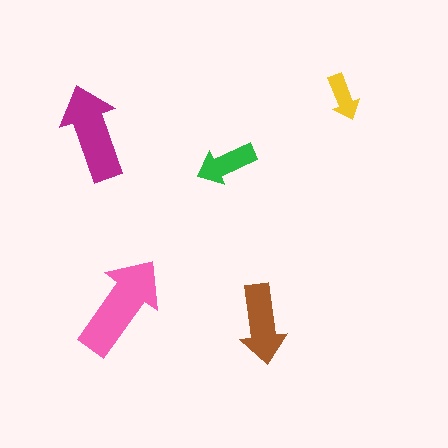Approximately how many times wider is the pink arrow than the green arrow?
About 1.5 times wider.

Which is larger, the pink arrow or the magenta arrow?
The pink one.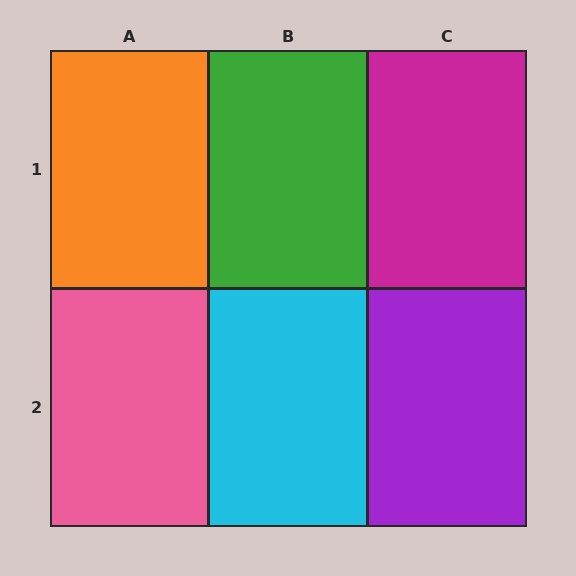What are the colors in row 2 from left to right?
Pink, cyan, purple.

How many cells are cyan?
1 cell is cyan.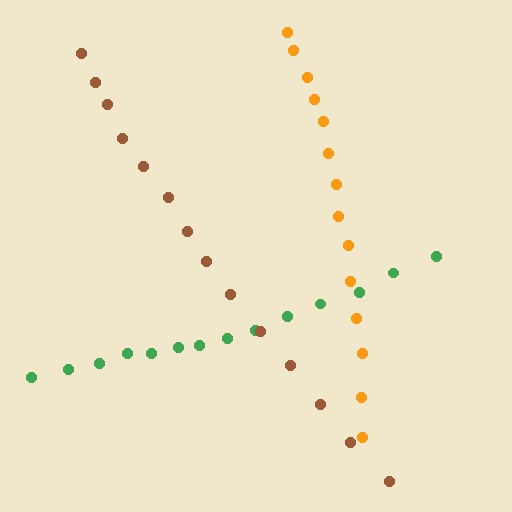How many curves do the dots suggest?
There are 3 distinct paths.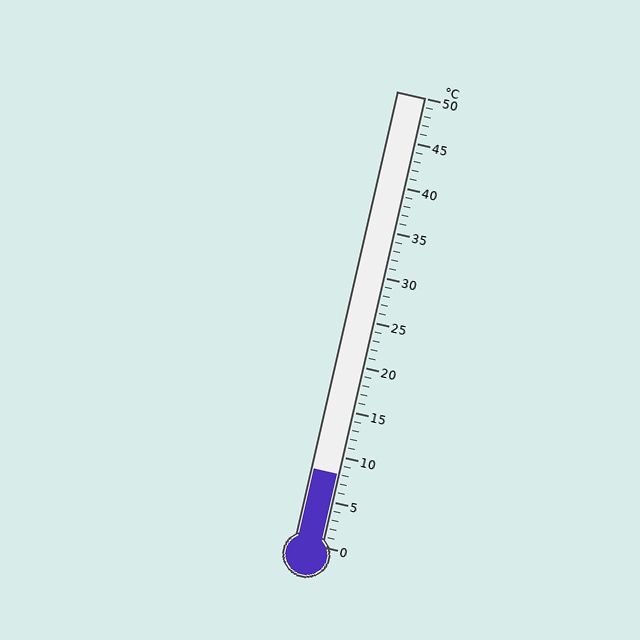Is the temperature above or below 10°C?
The temperature is below 10°C.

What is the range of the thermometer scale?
The thermometer scale ranges from 0°C to 50°C.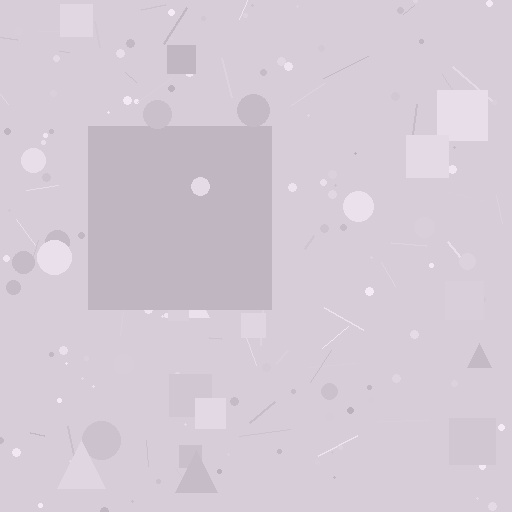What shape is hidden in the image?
A square is hidden in the image.